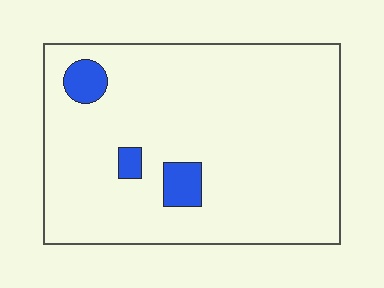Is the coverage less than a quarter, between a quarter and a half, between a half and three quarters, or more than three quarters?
Less than a quarter.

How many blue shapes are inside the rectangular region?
3.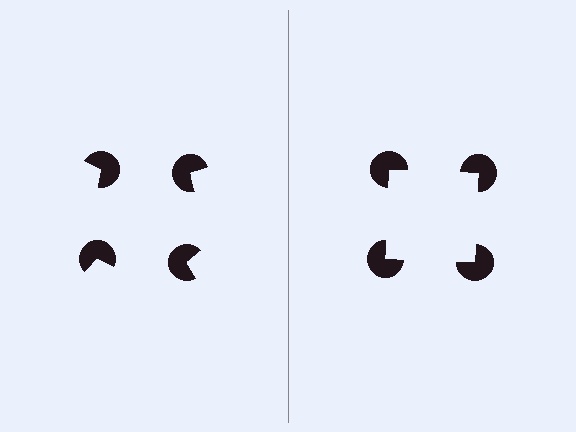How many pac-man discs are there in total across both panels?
8 — 4 on each side.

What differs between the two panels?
The pac-man discs are positioned identically on both sides; only the wedge orientations differ. On the right they align to a square; on the left they are misaligned.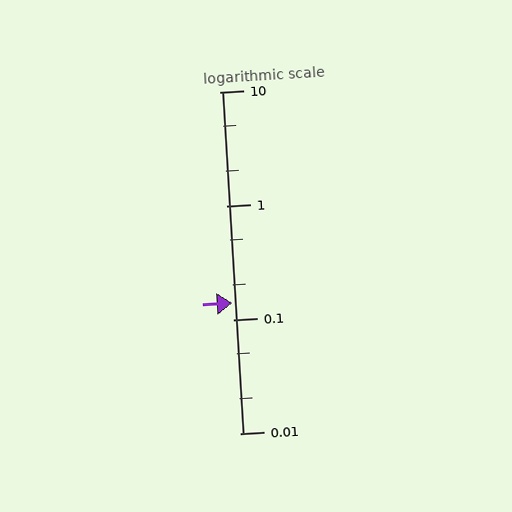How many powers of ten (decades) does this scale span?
The scale spans 3 decades, from 0.01 to 10.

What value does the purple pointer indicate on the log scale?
The pointer indicates approximately 0.14.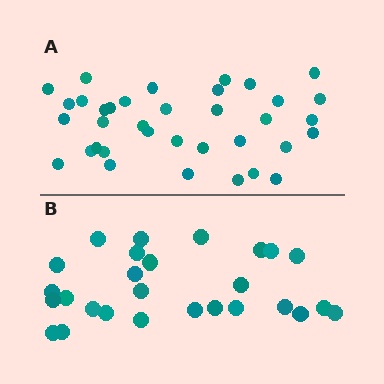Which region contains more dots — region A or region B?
Region A (the top region) has more dots.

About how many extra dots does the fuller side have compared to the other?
Region A has roughly 8 or so more dots than region B.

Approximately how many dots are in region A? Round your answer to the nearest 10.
About 40 dots. (The exact count is 36, which rounds to 40.)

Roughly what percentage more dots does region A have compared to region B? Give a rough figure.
About 35% more.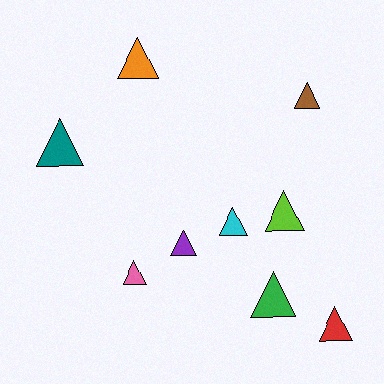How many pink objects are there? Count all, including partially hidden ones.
There is 1 pink object.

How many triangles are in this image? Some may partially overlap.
There are 9 triangles.